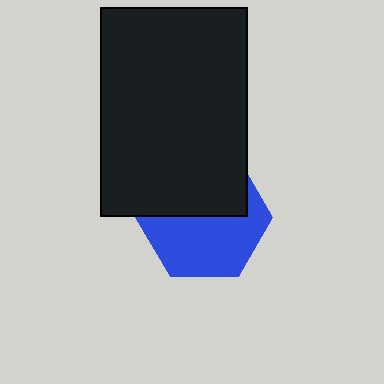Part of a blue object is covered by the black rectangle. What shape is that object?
It is a hexagon.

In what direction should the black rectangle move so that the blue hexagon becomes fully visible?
The black rectangle should move up. That is the shortest direction to clear the overlap and leave the blue hexagon fully visible.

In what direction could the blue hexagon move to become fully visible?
The blue hexagon could move down. That would shift it out from behind the black rectangle entirely.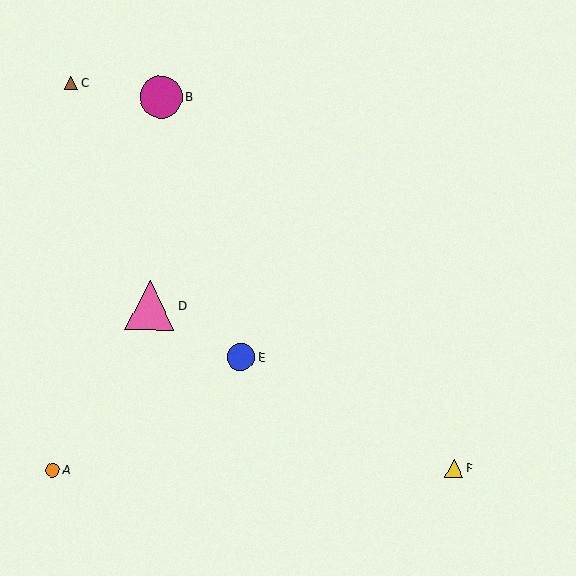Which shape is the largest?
The pink triangle (labeled D) is the largest.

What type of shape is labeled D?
Shape D is a pink triangle.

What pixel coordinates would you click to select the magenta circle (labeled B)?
Click at (161, 97) to select the magenta circle B.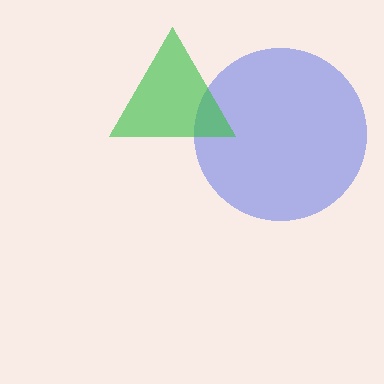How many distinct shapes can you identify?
There are 2 distinct shapes: a blue circle, a green triangle.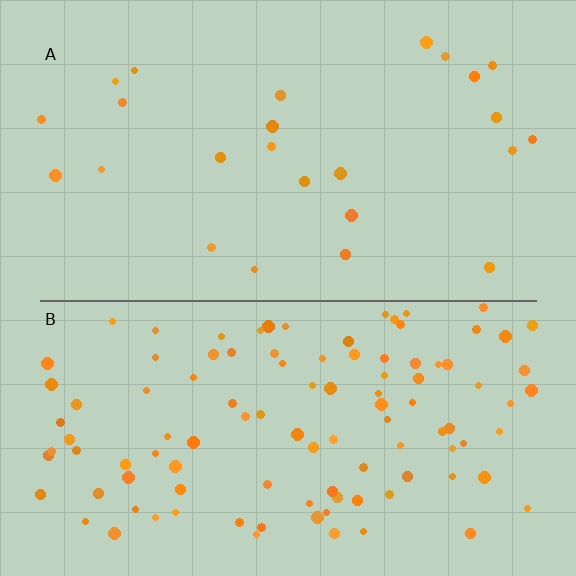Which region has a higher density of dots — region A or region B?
B (the bottom).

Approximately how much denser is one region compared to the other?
Approximately 4.3× — region B over region A.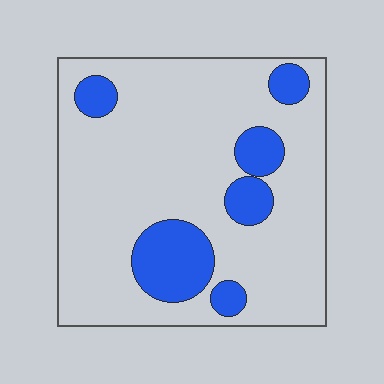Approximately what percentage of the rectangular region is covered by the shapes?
Approximately 20%.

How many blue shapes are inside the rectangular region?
6.